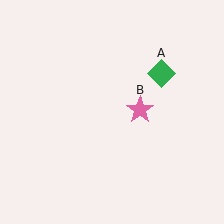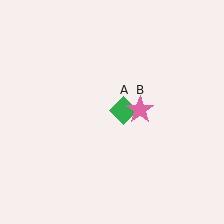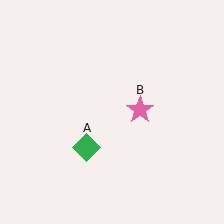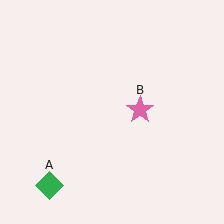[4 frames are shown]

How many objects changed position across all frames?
1 object changed position: green diamond (object A).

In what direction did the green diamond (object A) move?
The green diamond (object A) moved down and to the left.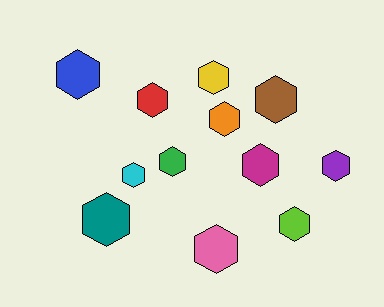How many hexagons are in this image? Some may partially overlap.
There are 12 hexagons.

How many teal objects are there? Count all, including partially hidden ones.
There is 1 teal object.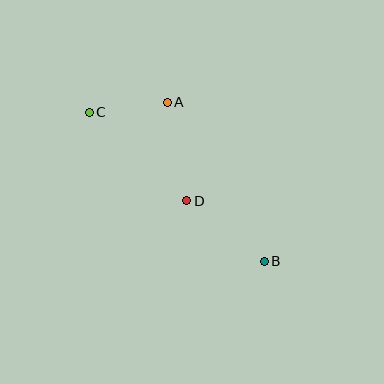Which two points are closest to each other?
Points A and C are closest to each other.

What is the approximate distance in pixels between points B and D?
The distance between B and D is approximately 98 pixels.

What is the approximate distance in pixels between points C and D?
The distance between C and D is approximately 132 pixels.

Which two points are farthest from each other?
Points B and C are farthest from each other.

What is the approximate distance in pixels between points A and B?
The distance between A and B is approximately 186 pixels.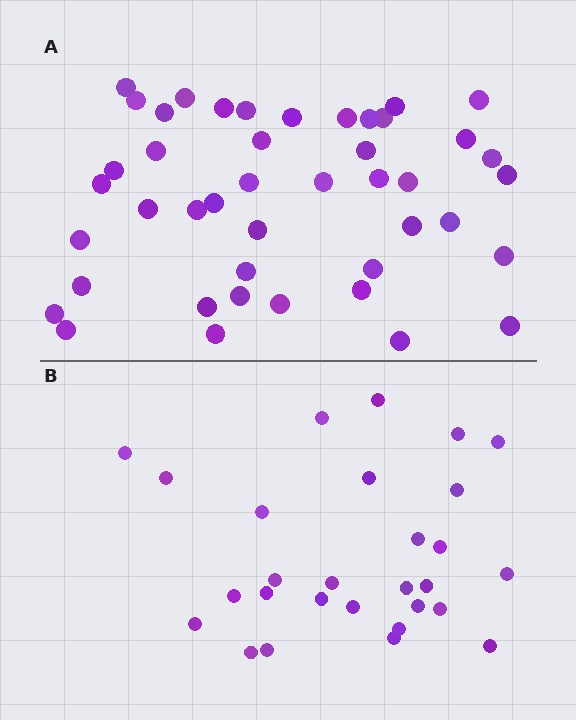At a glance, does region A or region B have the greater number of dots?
Region A (the top region) has more dots.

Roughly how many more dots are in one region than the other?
Region A has approximately 15 more dots than region B.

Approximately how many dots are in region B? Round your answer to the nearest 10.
About 30 dots. (The exact count is 28, which rounds to 30.)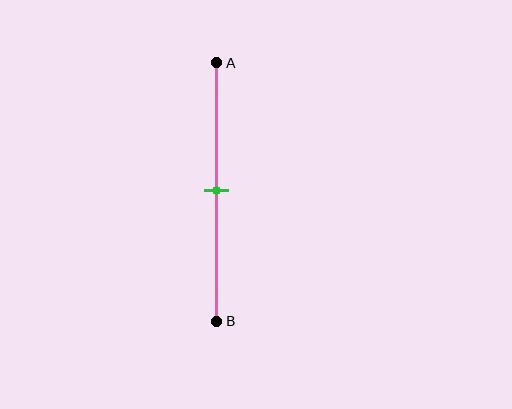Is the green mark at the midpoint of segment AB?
Yes, the mark is approximately at the midpoint.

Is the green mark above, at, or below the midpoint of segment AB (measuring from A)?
The green mark is approximately at the midpoint of segment AB.